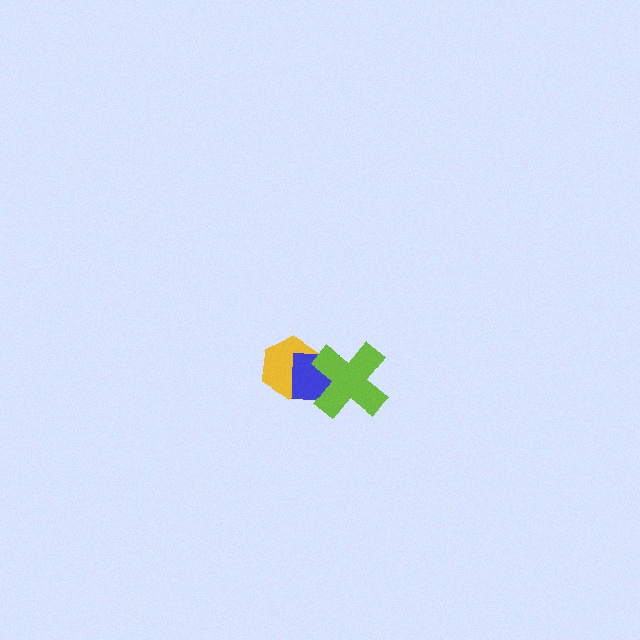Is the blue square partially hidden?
Yes, it is partially covered by another shape.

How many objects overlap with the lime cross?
2 objects overlap with the lime cross.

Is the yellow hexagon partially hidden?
Yes, it is partially covered by another shape.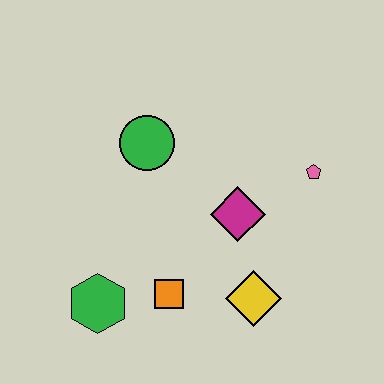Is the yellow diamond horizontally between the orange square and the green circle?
No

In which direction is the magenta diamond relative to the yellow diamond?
The magenta diamond is above the yellow diamond.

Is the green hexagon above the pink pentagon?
No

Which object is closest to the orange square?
The green hexagon is closest to the orange square.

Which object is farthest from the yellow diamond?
The green circle is farthest from the yellow diamond.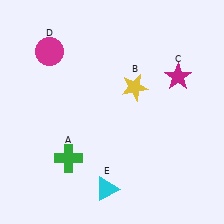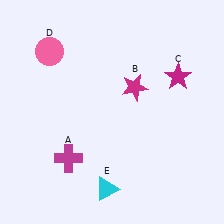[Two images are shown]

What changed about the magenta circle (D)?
In Image 1, D is magenta. In Image 2, it changed to pink.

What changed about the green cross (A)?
In Image 1, A is green. In Image 2, it changed to magenta.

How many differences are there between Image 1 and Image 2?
There are 3 differences between the two images.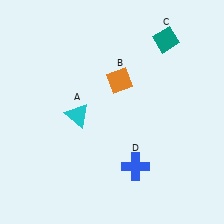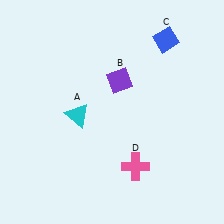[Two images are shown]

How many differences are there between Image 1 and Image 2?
There are 3 differences between the two images.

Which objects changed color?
B changed from orange to purple. C changed from teal to blue. D changed from blue to pink.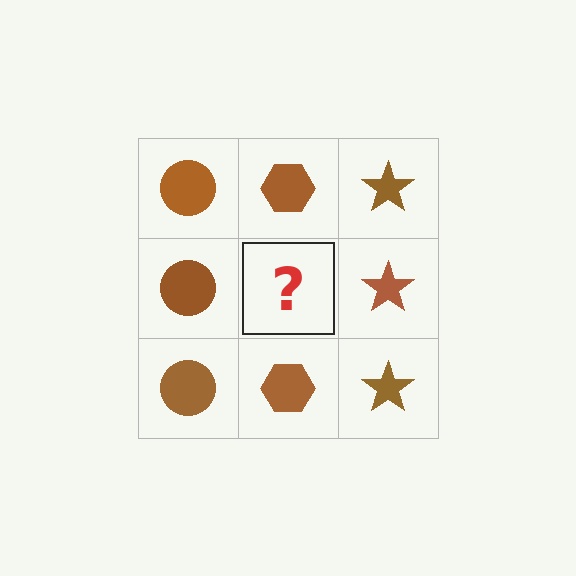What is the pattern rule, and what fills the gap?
The rule is that each column has a consistent shape. The gap should be filled with a brown hexagon.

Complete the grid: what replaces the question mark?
The question mark should be replaced with a brown hexagon.